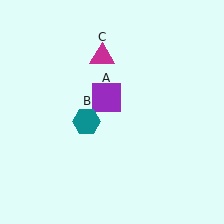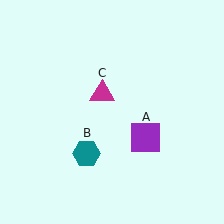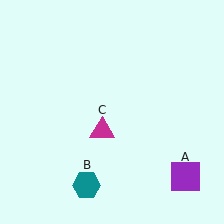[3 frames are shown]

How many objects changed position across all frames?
3 objects changed position: purple square (object A), teal hexagon (object B), magenta triangle (object C).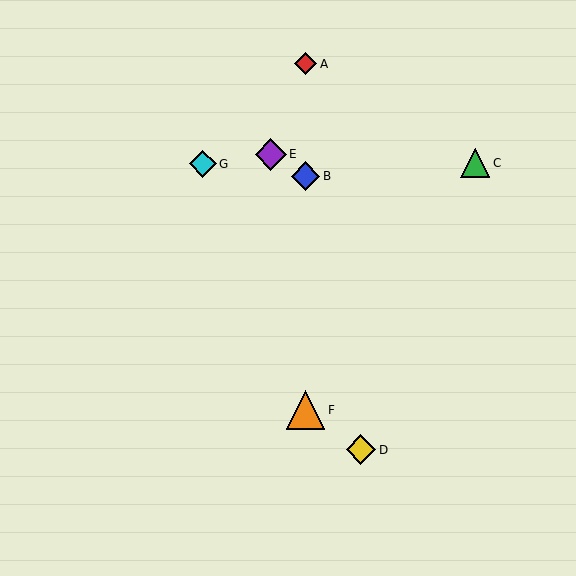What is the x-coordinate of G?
Object G is at x≈203.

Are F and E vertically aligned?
No, F is at x≈306 and E is at x≈271.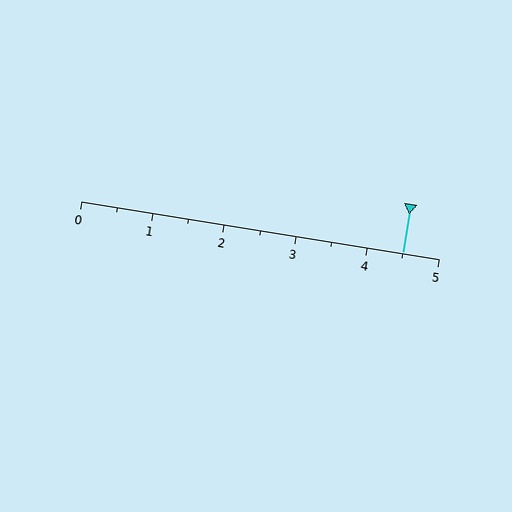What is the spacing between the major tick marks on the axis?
The major ticks are spaced 1 apart.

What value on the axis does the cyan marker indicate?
The marker indicates approximately 4.5.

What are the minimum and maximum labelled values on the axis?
The axis runs from 0 to 5.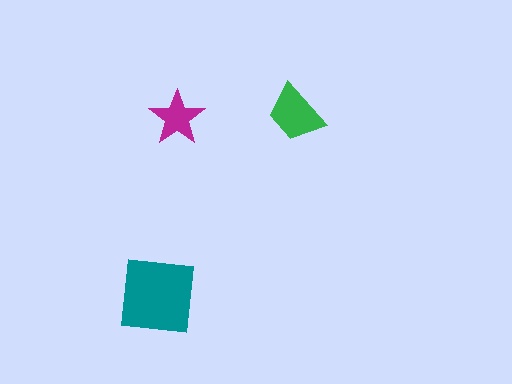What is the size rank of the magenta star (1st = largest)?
3rd.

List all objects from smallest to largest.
The magenta star, the green trapezoid, the teal square.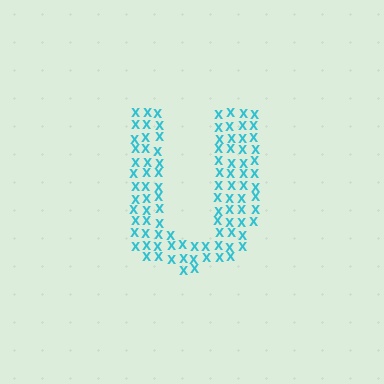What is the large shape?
The large shape is the letter U.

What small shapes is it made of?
It is made of small letter X's.